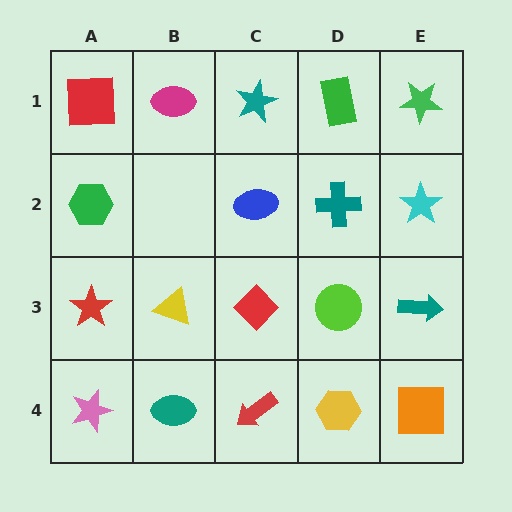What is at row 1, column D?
A green rectangle.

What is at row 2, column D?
A teal cross.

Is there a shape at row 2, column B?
No, that cell is empty.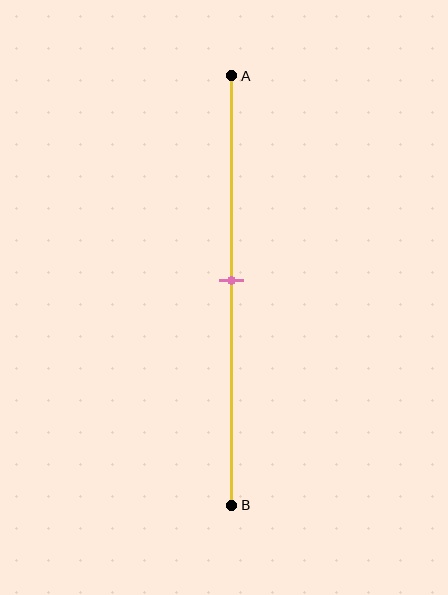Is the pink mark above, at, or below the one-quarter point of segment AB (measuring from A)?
The pink mark is below the one-quarter point of segment AB.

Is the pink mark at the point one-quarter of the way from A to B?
No, the mark is at about 50% from A, not at the 25% one-quarter point.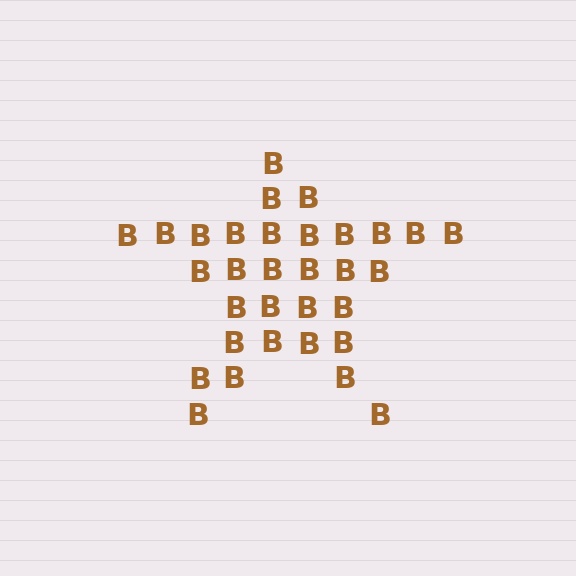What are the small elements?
The small elements are letter B's.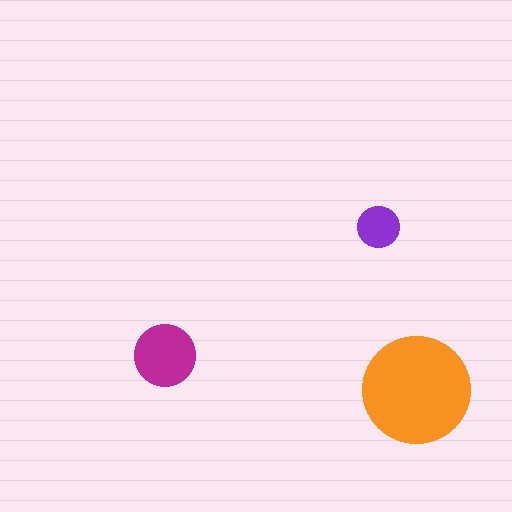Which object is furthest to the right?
The orange circle is rightmost.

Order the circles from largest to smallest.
the orange one, the magenta one, the purple one.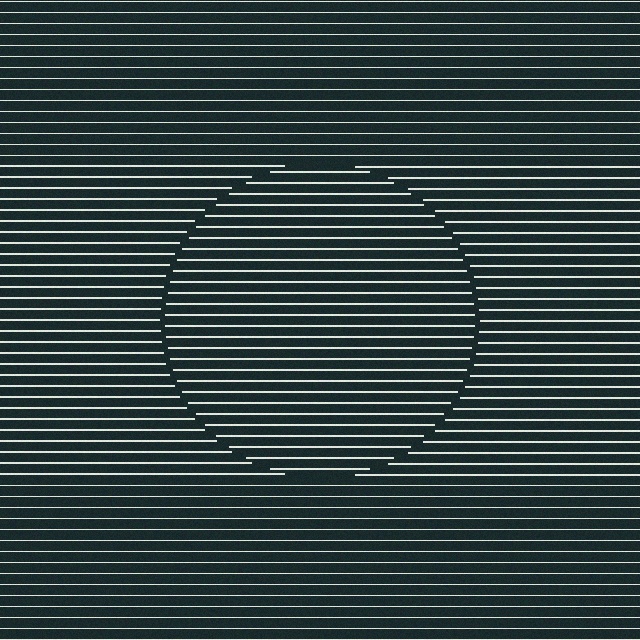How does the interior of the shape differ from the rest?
The interior of the shape contains the same grating, shifted by half a period — the contour is defined by the phase discontinuity where line-ends from the inner and outer gratings abut.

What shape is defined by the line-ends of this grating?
An illusory circle. The interior of the shape contains the same grating, shifted by half a period — the contour is defined by the phase discontinuity where line-ends from the inner and outer gratings abut.